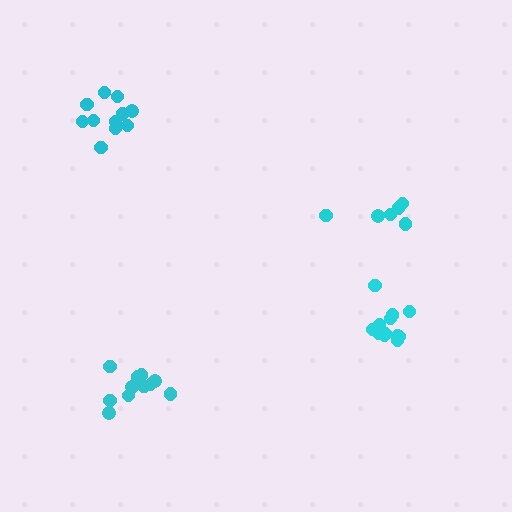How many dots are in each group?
Group 1: 12 dots, Group 2: 11 dots, Group 3: 11 dots, Group 4: 7 dots (41 total).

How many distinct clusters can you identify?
There are 4 distinct clusters.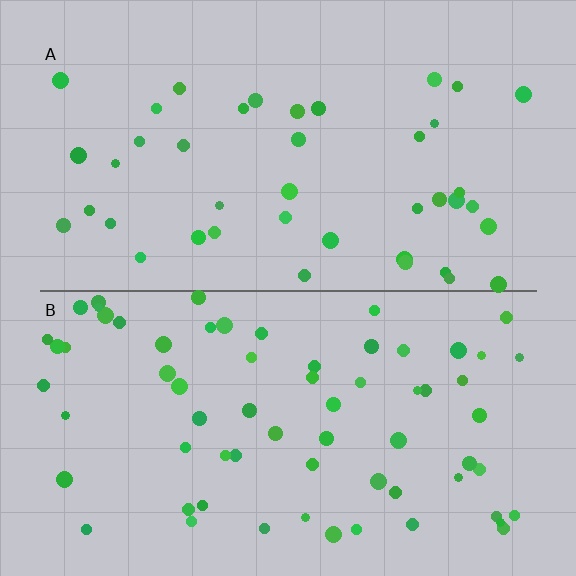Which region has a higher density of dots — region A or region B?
B (the bottom).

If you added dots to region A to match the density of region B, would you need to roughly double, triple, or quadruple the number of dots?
Approximately double.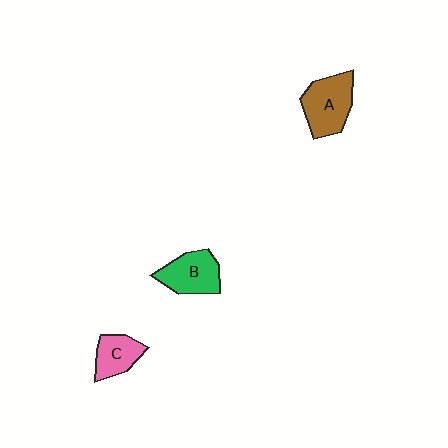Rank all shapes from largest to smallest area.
From largest to smallest: A (brown), B (green), C (pink).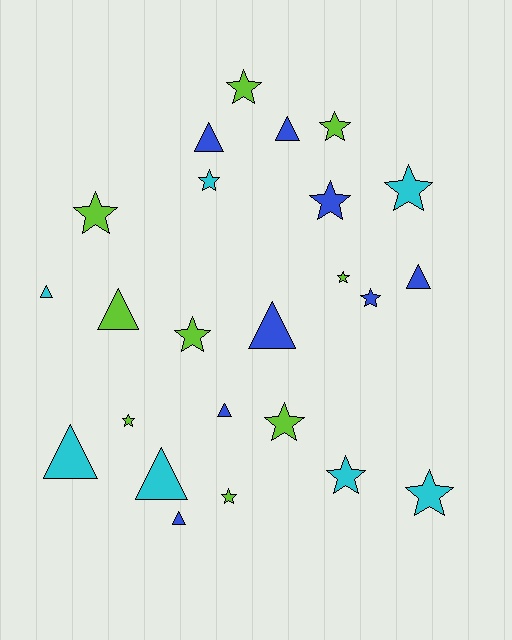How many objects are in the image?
There are 24 objects.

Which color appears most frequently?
Lime, with 9 objects.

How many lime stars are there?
There are 8 lime stars.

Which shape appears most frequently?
Star, with 14 objects.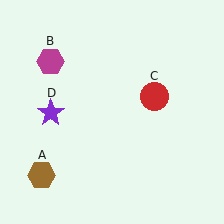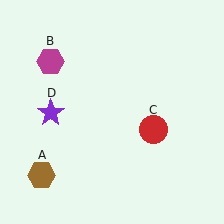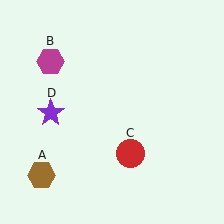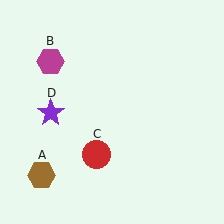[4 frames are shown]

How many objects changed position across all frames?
1 object changed position: red circle (object C).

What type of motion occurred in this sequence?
The red circle (object C) rotated clockwise around the center of the scene.